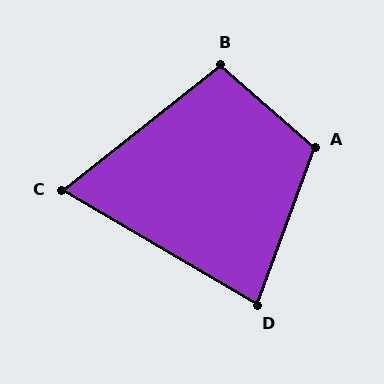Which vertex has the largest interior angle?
A, at approximately 111 degrees.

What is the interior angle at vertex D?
Approximately 80 degrees (acute).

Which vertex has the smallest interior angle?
C, at approximately 69 degrees.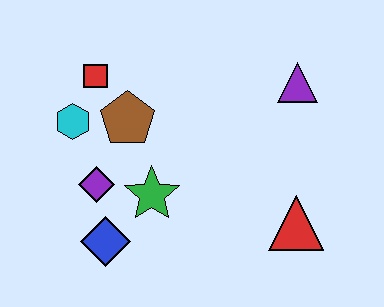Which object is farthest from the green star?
The purple triangle is farthest from the green star.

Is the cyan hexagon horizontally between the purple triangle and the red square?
No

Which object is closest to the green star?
The purple diamond is closest to the green star.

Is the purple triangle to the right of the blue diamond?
Yes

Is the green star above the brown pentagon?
No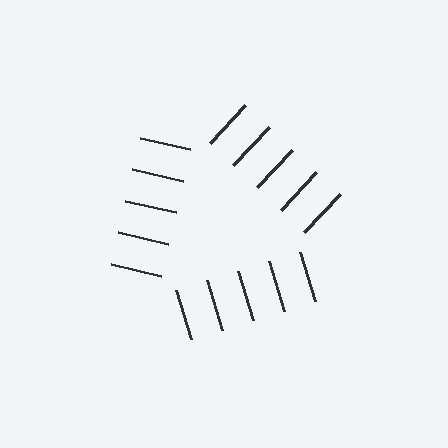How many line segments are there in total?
15 — 5 along each of the 3 edges.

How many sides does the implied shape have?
3 sides — the line-ends trace a triangle.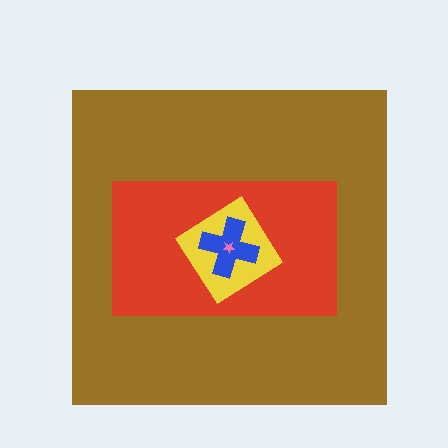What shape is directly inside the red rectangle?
The yellow diamond.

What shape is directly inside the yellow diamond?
The blue cross.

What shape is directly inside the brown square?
The red rectangle.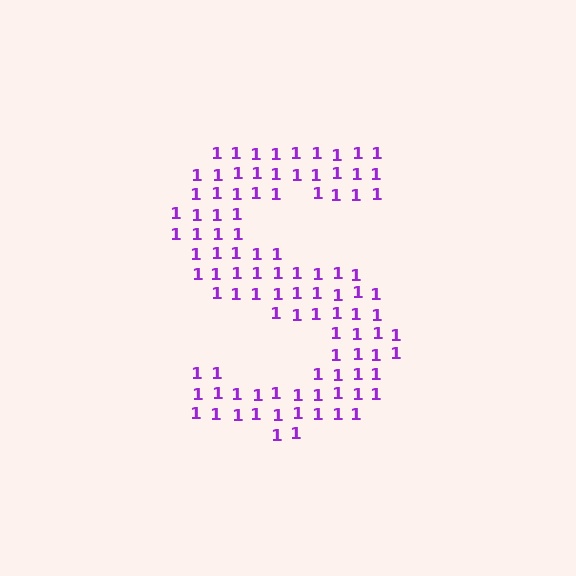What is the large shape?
The large shape is the letter S.